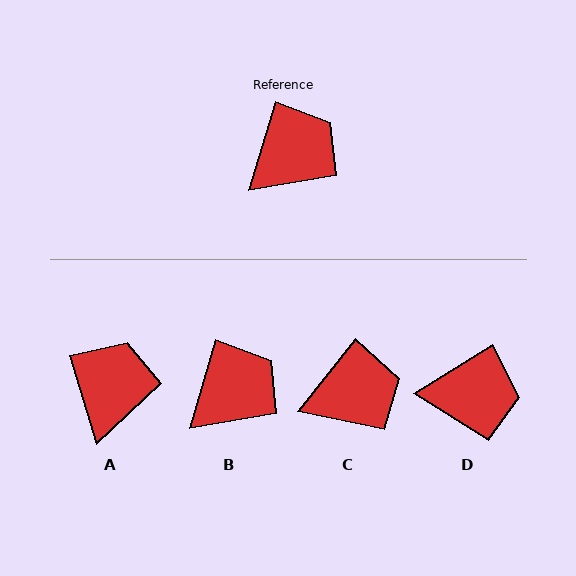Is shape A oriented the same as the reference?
No, it is off by about 34 degrees.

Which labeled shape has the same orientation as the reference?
B.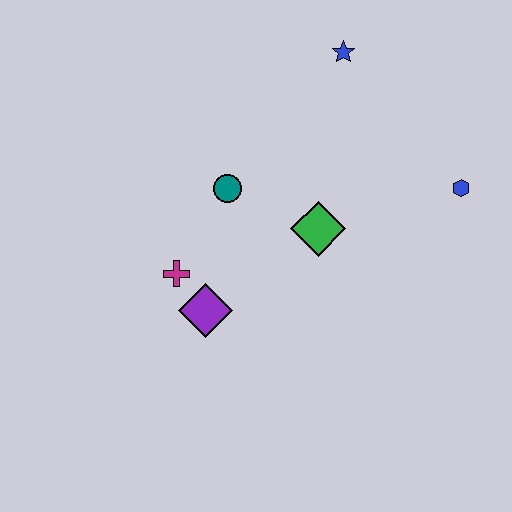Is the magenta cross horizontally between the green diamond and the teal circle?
No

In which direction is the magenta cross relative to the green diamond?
The magenta cross is to the left of the green diamond.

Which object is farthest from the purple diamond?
The blue star is farthest from the purple diamond.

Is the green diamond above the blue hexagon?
No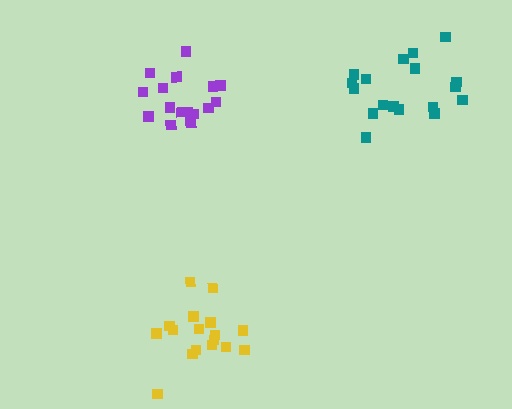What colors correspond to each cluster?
The clusters are colored: purple, yellow, teal.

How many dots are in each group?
Group 1: 16 dots, Group 2: 17 dots, Group 3: 18 dots (51 total).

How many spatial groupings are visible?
There are 3 spatial groupings.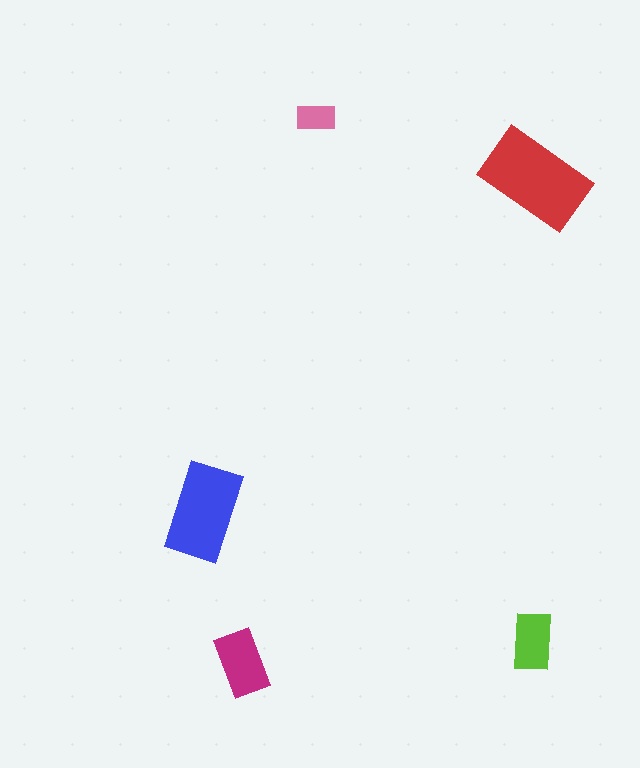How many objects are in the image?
There are 5 objects in the image.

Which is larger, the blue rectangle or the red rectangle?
The red one.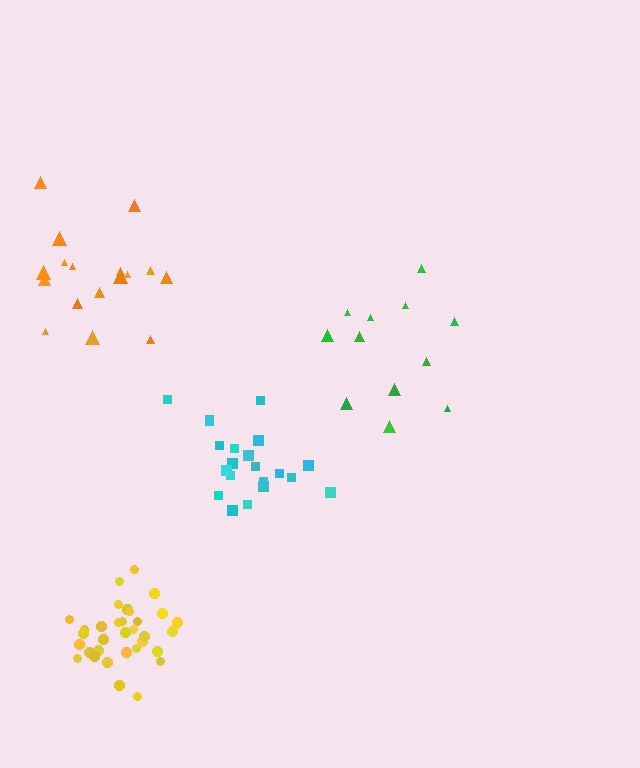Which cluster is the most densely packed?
Yellow.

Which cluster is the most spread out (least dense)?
Green.